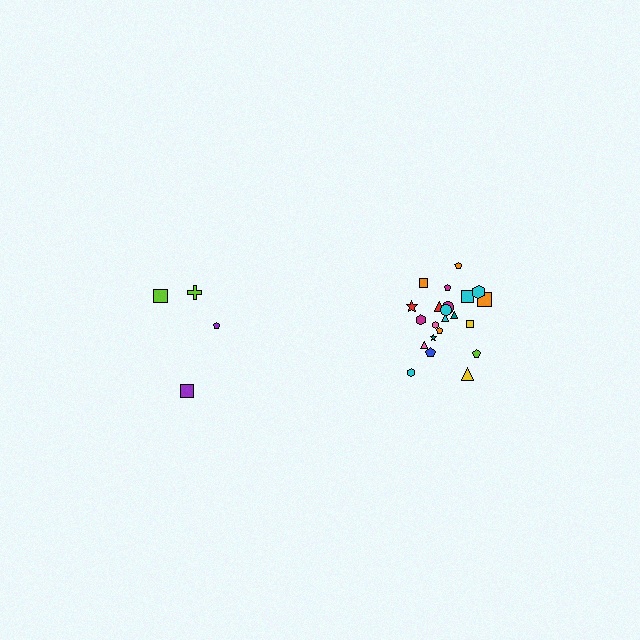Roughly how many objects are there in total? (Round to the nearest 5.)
Roughly 25 objects in total.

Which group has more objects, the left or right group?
The right group.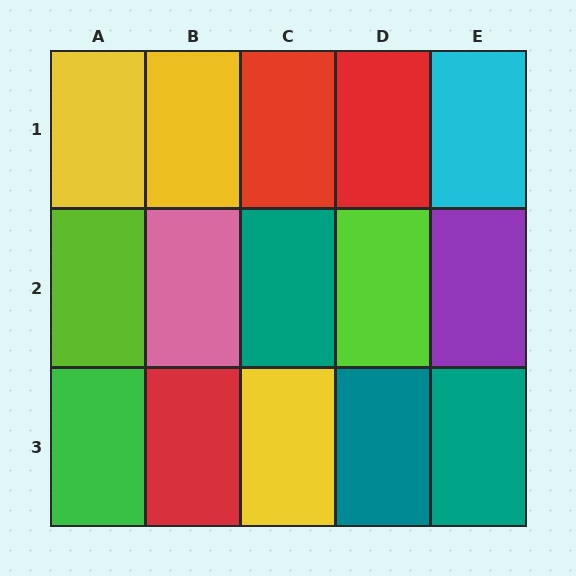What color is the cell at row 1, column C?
Red.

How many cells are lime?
2 cells are lime.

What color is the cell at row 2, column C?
Teal.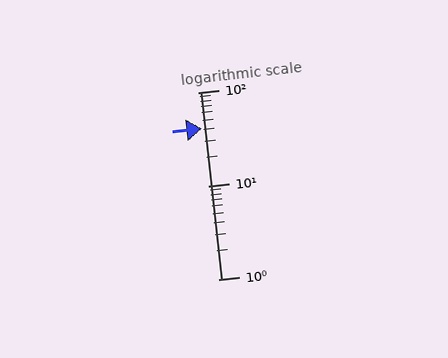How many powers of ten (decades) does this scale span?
The scale spans 2 decades, from 1 to 100.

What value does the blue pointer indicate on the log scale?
The pointer indicates approximately 41.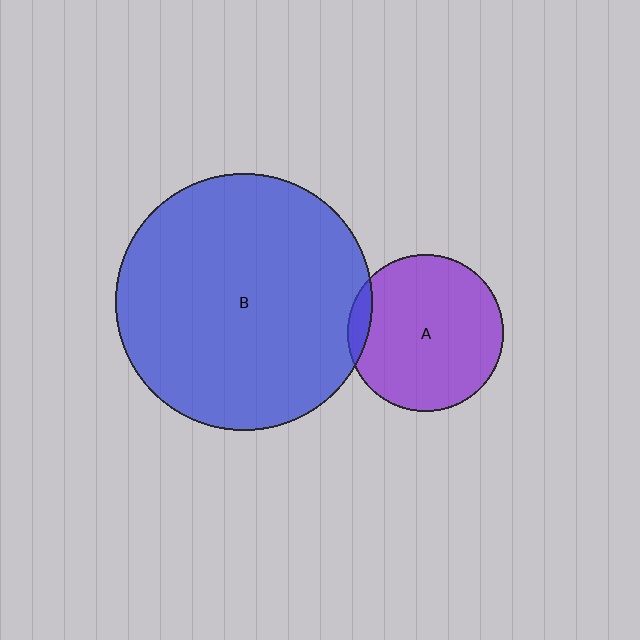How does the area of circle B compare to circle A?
Approximately 2.7 times.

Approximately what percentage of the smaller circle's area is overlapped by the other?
Approximately 5%.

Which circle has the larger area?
Circle B (blue).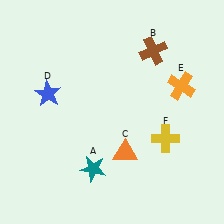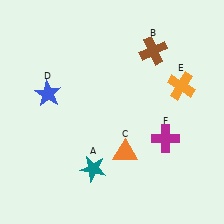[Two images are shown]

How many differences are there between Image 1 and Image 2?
There is 1 difference between the two images.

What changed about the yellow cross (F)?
In Image 1, F is yellow. In Image 2, it changed to magenta.